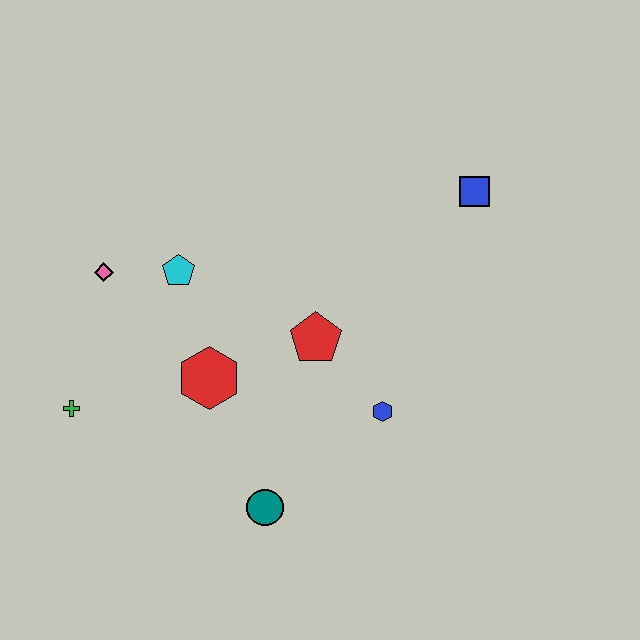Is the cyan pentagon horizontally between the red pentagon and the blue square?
No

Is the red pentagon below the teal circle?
No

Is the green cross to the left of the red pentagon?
Yes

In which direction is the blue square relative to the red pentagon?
The blue square is to the right of the red pentagon.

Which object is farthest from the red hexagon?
The blue square is farthest from the red hexagon.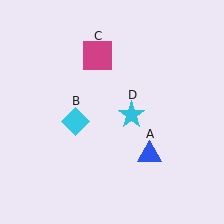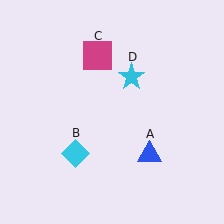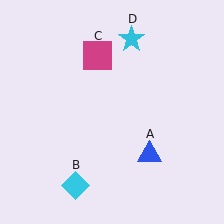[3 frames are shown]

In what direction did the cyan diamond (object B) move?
The cyan diamond (object B) moved down.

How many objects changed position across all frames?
2 objects changed position: cyan diamond (object B), cyan star (object D).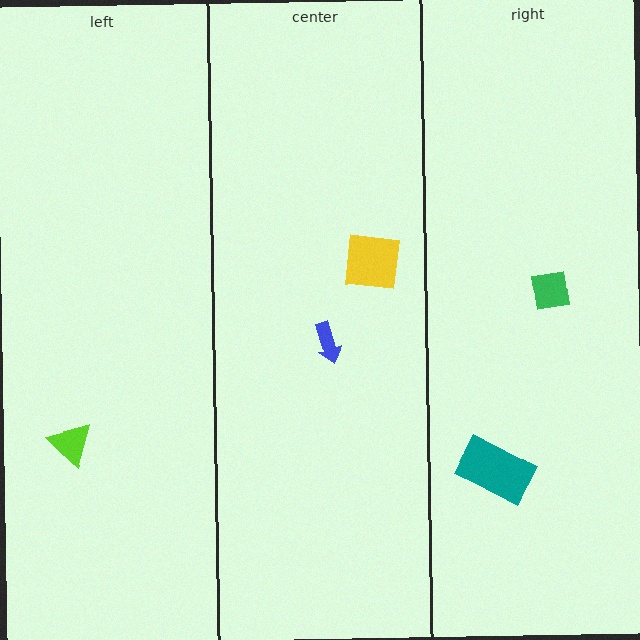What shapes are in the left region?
The lime triangle.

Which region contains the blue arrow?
The center region.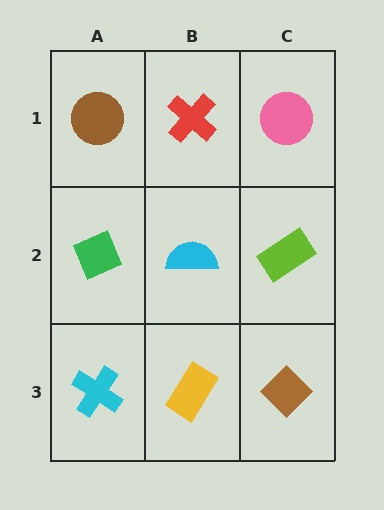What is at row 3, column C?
A brown diamond.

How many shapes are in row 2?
3 shapes.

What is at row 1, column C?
A pink circle.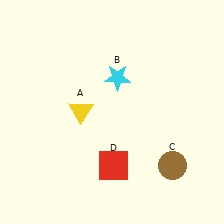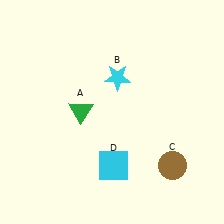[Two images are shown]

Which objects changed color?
A changed from yellow to green. D changed from red to cyan.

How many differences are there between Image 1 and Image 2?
There are 2 differences between the two images.